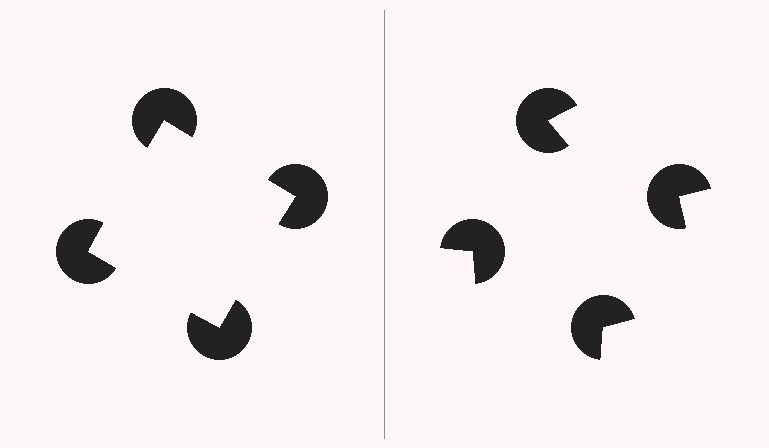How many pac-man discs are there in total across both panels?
8 — 4 on each side.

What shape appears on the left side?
An illusory square.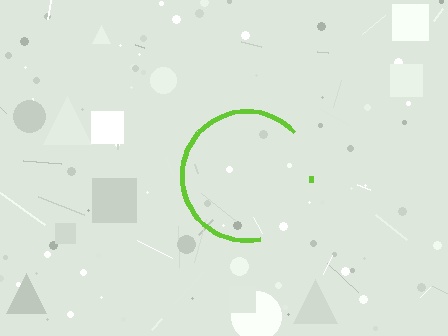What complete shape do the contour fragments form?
The contour fragments form a circle.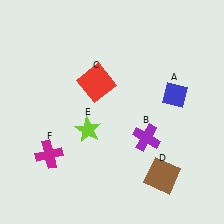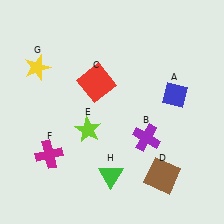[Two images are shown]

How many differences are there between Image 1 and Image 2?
There are 2 differences between the two images.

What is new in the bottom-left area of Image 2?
A green triangle (H) was added in the bottom-left area of Image 2.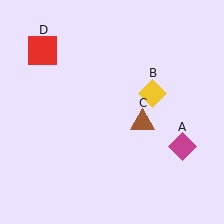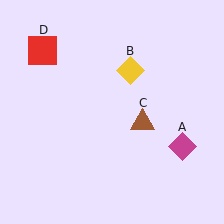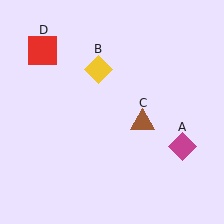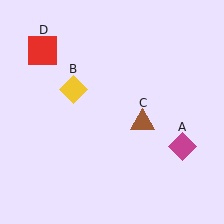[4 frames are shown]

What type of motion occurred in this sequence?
The yellow diamond (object B) rotated counterclockwise around the center of the scene.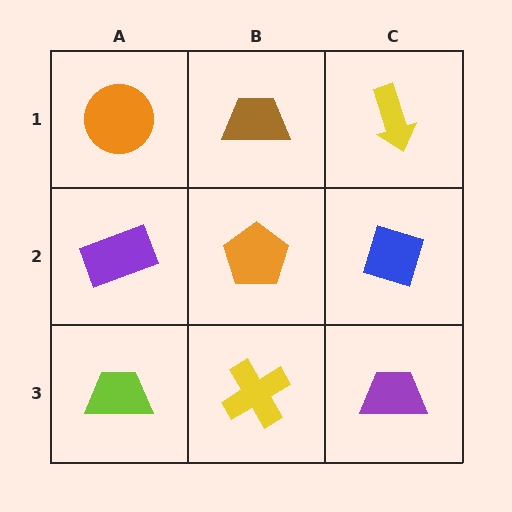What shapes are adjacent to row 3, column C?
A blue diamond (row 2, column C), a yellow cross (row 3, column B).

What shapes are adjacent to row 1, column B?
An orange pentagon (row 2, column B), an orange circle (row 1, column A), a yellow arrow (row 1, column C).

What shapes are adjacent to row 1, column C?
A blue diamond (row 2, column C), a brown trapezoid (row 1, column B).